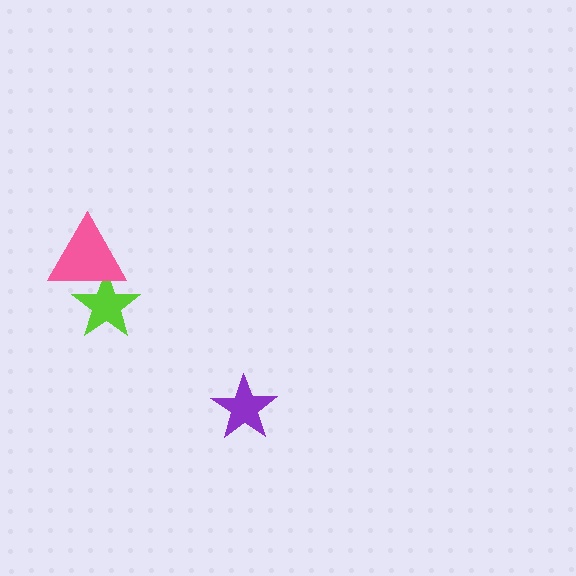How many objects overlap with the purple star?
0 objects overlap with the purple star.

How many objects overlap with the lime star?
1 object overlaps with the lime star.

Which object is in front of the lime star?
The pink triangle is in front of the lime star.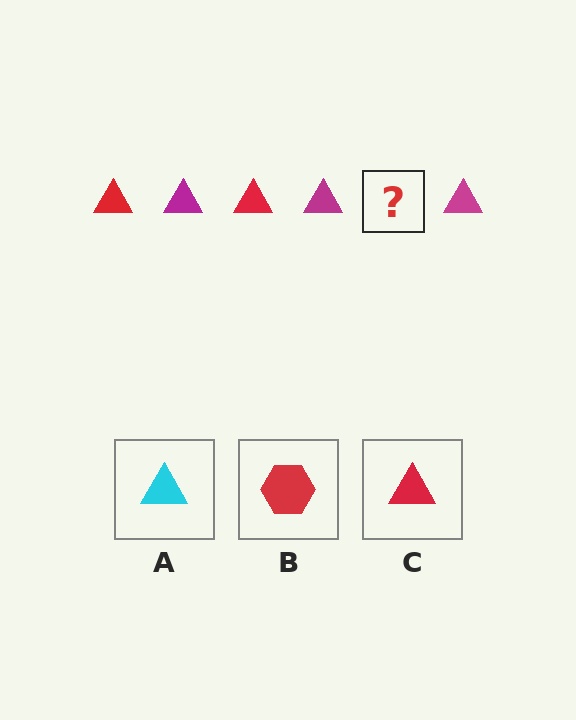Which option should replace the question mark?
Option C.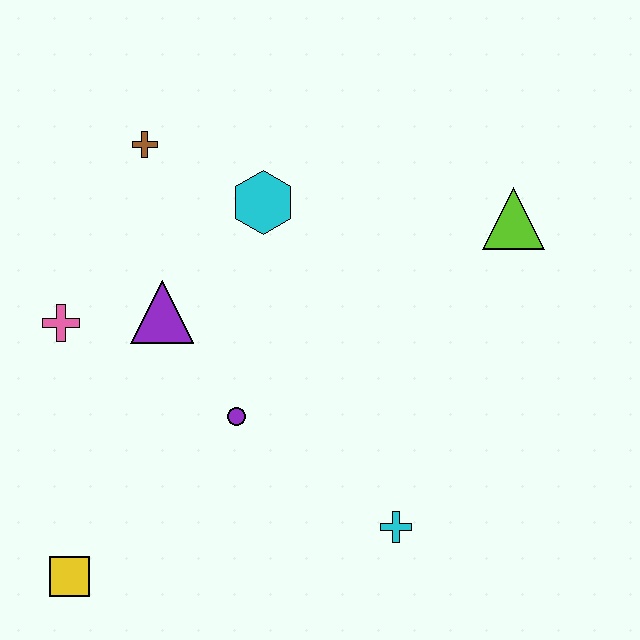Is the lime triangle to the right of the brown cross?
Yes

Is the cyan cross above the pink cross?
No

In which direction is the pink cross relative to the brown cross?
The pink cross is below the brown cross.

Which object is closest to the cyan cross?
The purple circle is closest to the cyan cross.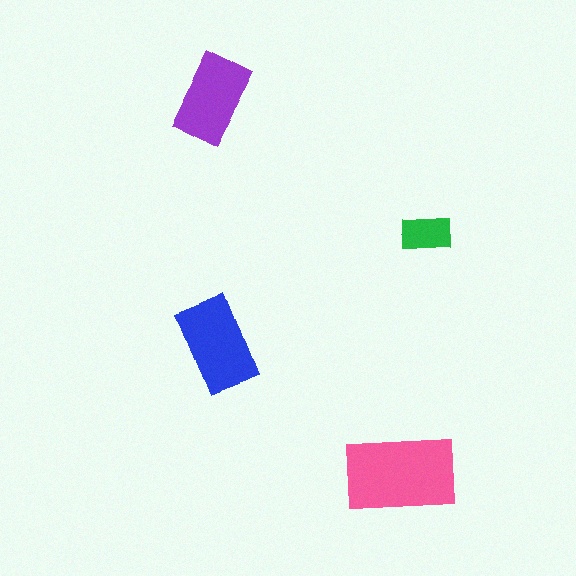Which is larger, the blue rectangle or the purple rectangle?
The blue one.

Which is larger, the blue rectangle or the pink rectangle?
The pink one.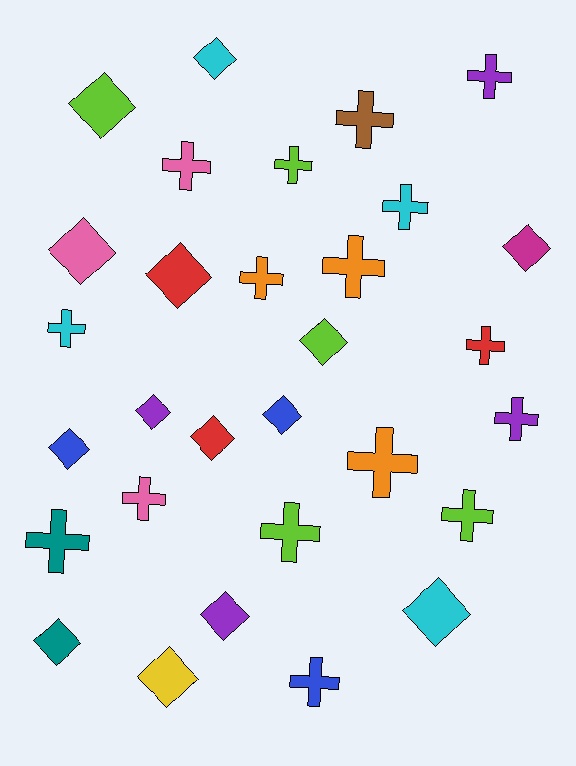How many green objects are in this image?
There are no green objects.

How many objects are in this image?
There are 30 objects.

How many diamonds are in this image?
There are 14 diamonds.